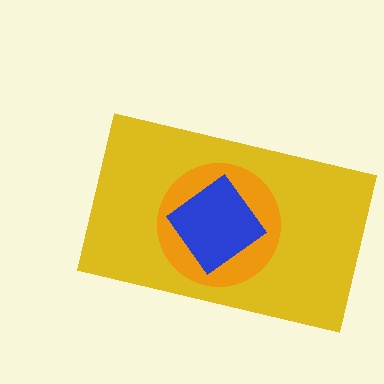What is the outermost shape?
The yellow rectangle.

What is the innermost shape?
The blue diamond.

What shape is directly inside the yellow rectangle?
The orange circle.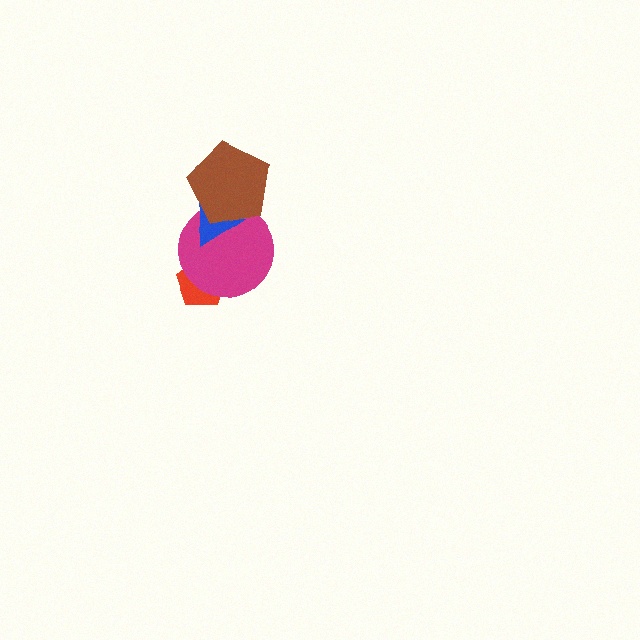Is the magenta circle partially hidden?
Yes, it is partially covered by another shape.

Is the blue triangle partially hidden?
Yes, it is partially covered by another shape.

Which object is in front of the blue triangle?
The brown pentagon is in front of the blue triangle.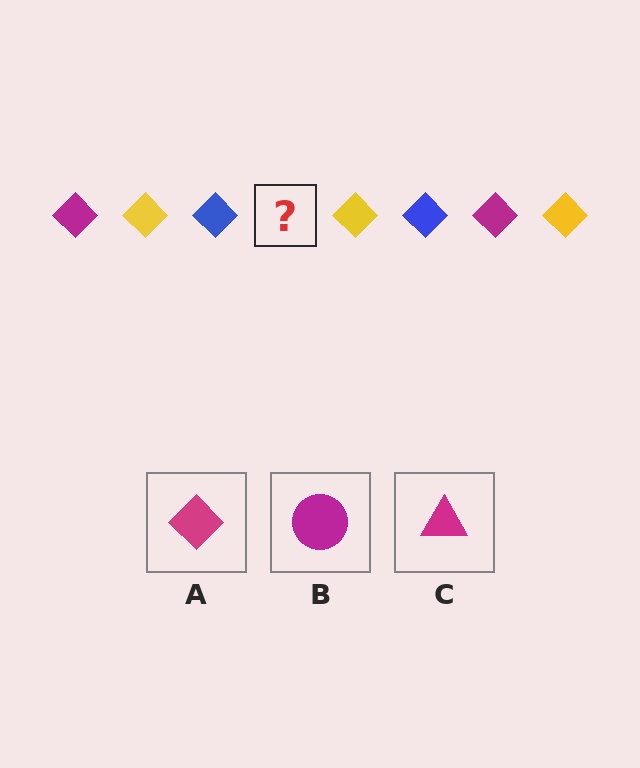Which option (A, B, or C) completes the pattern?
A.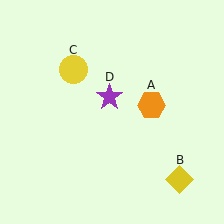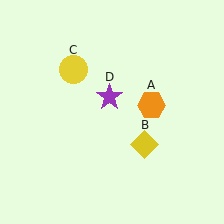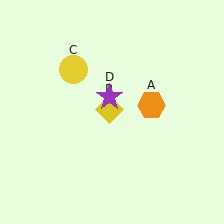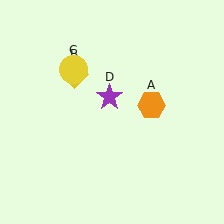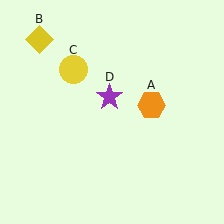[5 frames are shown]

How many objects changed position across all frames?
1 object changed position: yellow diamond (object B).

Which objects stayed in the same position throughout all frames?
Orange hexagon (object A) and yellow circle (object C) and purple star (object D) remained stationary.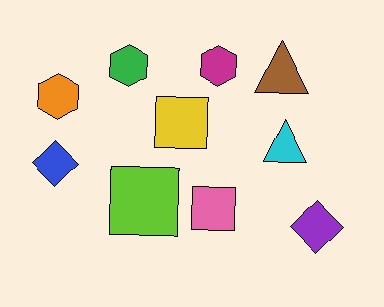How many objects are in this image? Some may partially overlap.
There are 10 objects.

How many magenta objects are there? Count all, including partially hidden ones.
There is 1 magenta object.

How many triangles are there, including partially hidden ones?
There are 2 triangles.